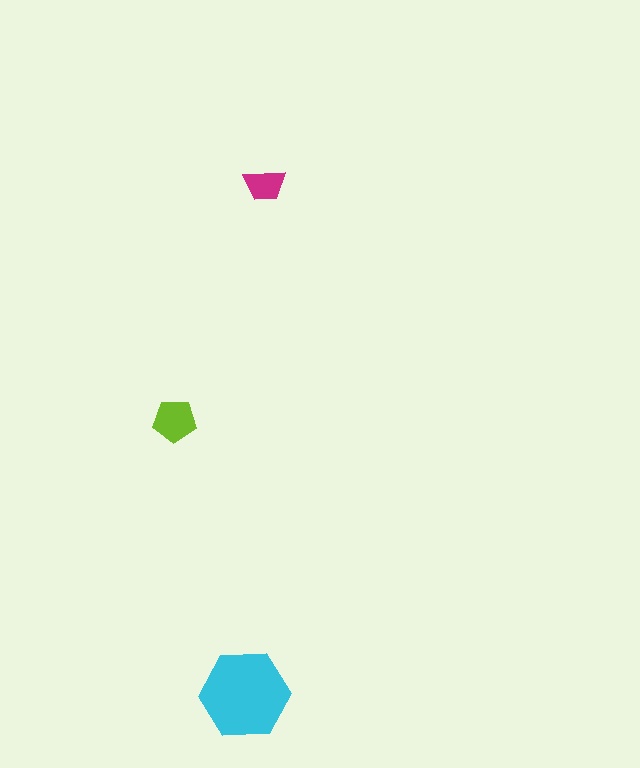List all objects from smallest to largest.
The magenta trapezoid, the lime pentagon, the cyan hexagon.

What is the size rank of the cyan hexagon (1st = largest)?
1st.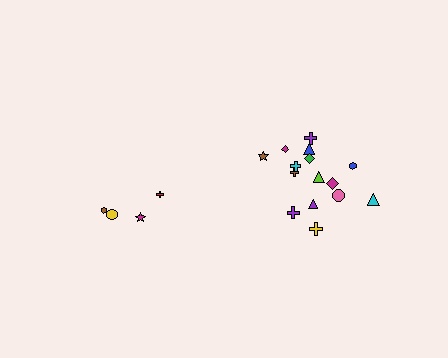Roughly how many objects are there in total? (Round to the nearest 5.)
Roughly 20 objects in total.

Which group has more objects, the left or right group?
The right group.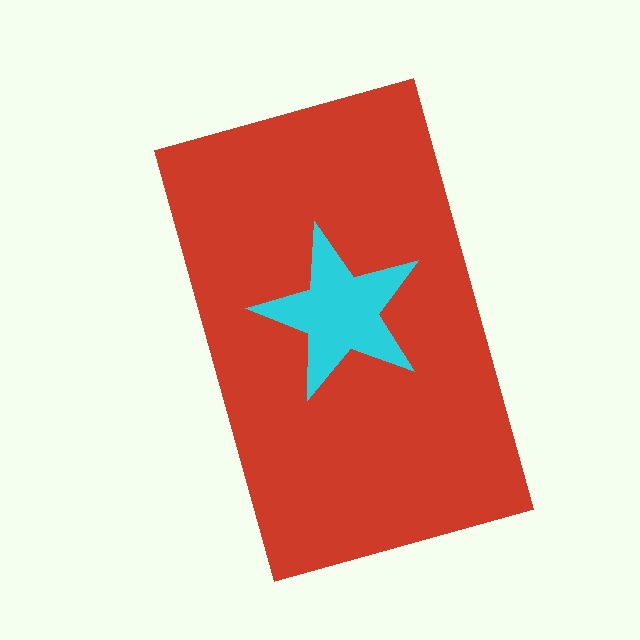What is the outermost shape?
The red rectangle.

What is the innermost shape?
The cyan star.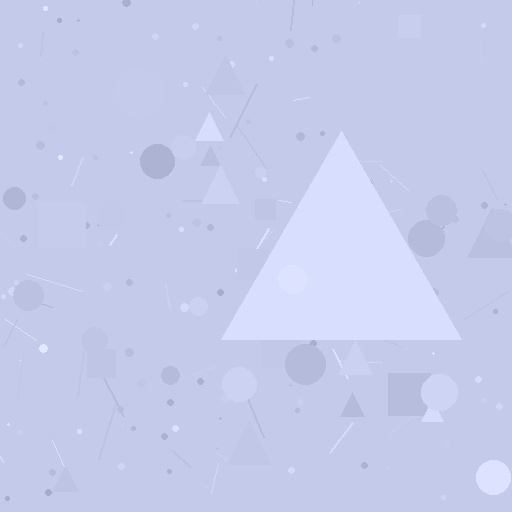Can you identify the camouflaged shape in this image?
The camouflaged shape is a triangle.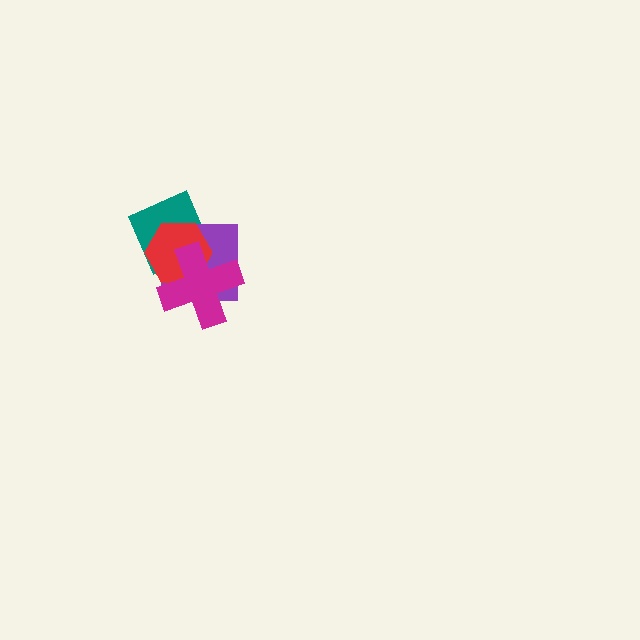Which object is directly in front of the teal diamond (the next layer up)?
The purple square is directly in front of the teal diamond.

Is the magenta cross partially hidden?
No, no other shape covers it.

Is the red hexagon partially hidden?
Yes, it is partially covered by another shape.